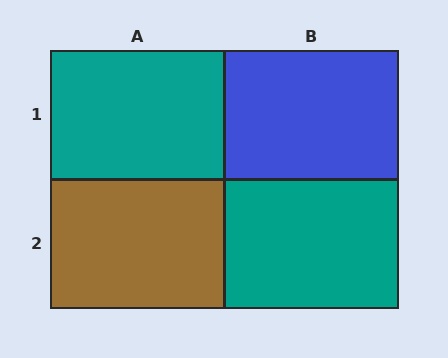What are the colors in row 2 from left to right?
Brown, teal.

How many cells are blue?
1 cell is blue.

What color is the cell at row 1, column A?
Teal.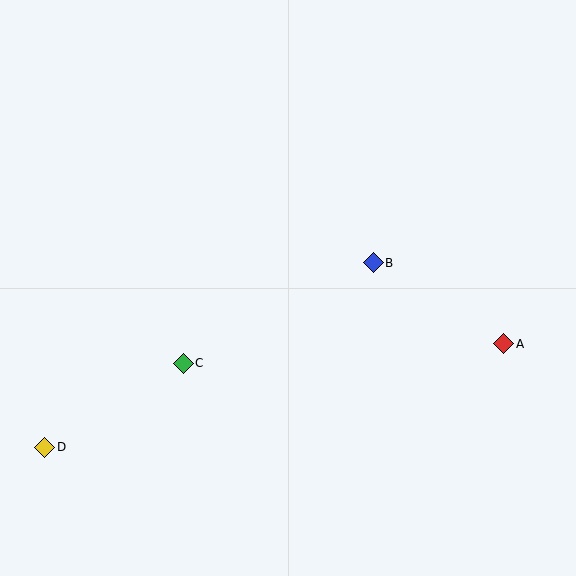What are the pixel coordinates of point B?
Point B is at (373, 263).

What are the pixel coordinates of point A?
Point A is at (504, 344).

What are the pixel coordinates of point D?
Point D is at (45, 447).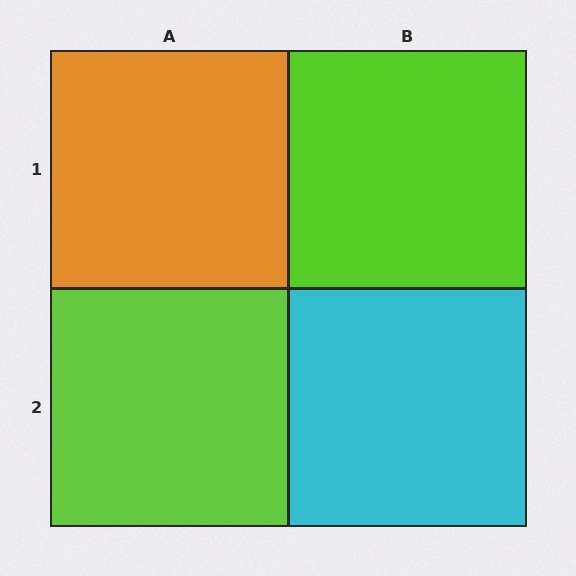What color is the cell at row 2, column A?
Lime.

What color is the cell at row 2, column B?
Cyan.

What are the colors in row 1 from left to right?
Orange, lime.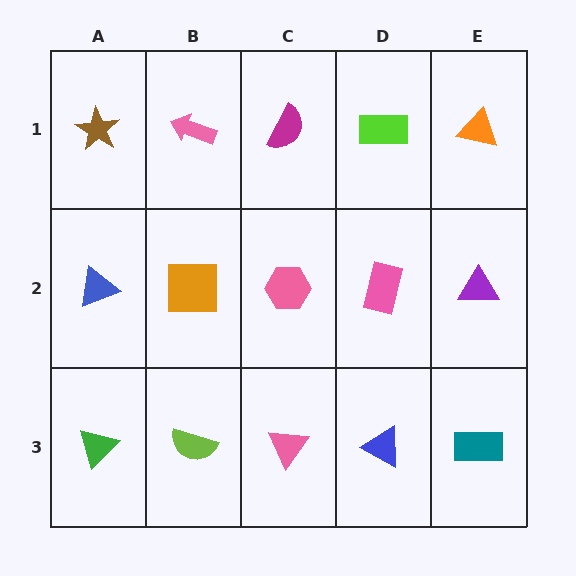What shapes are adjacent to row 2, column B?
A pink arrow (row 1, column B), a lime semicircle (row 3, column B), a blue triangle (row 2, column A), a pink hexagon (row 2, column C).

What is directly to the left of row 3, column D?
A pink triangle.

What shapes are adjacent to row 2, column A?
A brown star (row 1, column A), a green triangle (row 3, column A), an orange square (row 2, column B).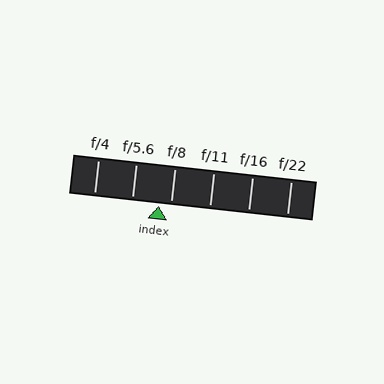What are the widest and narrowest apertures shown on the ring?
The widest aperture shown is f/4 and the narrowest is f/22.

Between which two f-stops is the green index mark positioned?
The index mark is between f/5.6 and f/8.